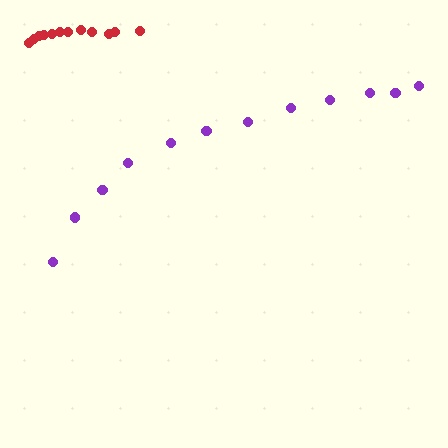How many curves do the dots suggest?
There are 2 distinct paths.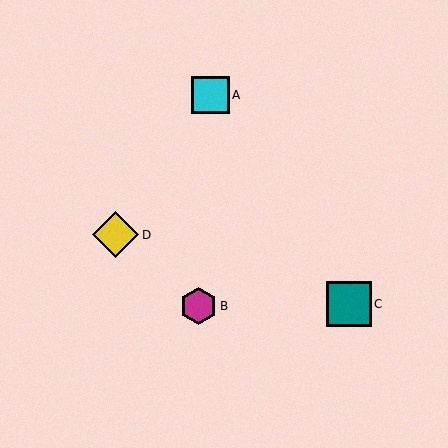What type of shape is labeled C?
Shape C is a teal square.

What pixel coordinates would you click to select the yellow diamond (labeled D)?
Click at (116, 235) to select the yellow diamond D.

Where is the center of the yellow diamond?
The center of the yellow diamond is at (116, 235).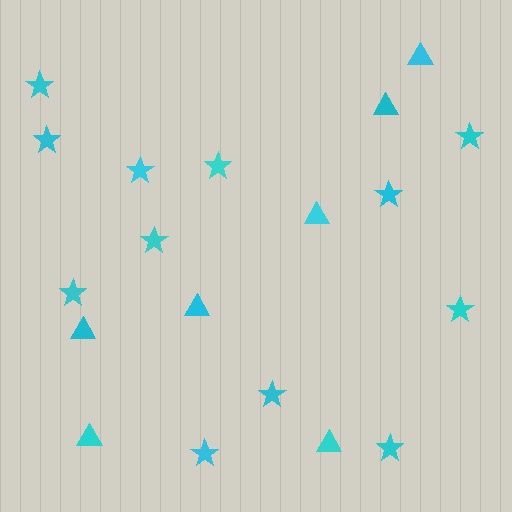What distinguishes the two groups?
There are 2 groups: one group of triangles (7) and one group of stars (12).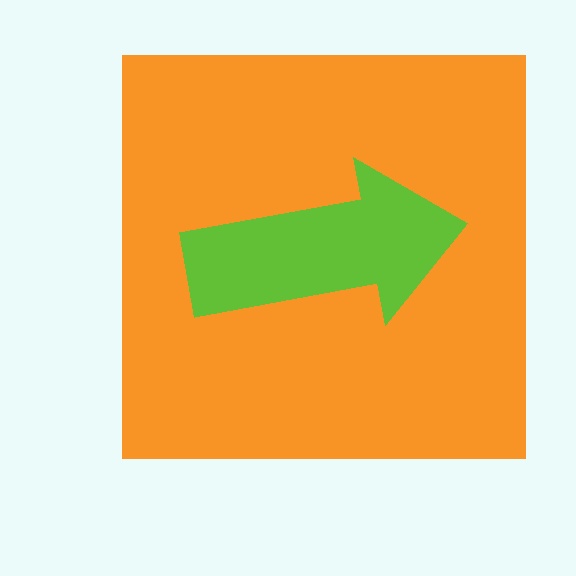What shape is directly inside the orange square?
The lime arrow.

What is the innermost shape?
The lime arrow.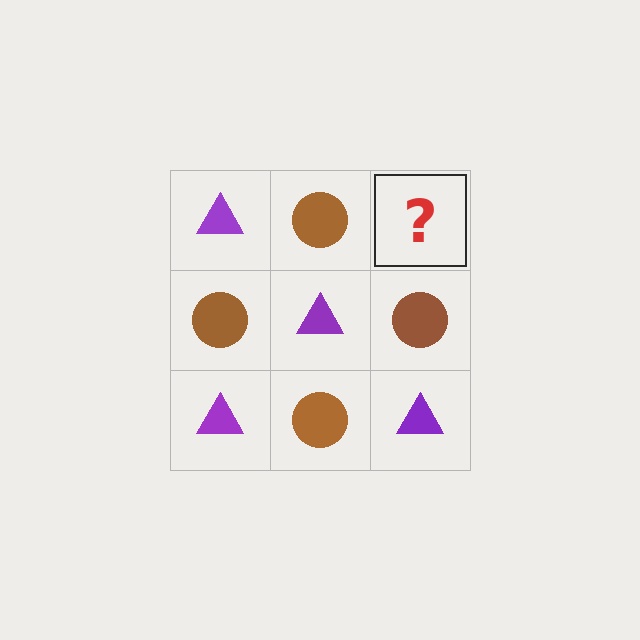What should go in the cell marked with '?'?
The missing cell should contain a purple triangle.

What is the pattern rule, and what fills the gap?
The rule is that it alternates purple triangle and brown circle in a checkerboard pattern. The gap should be filled with a purple triangle.